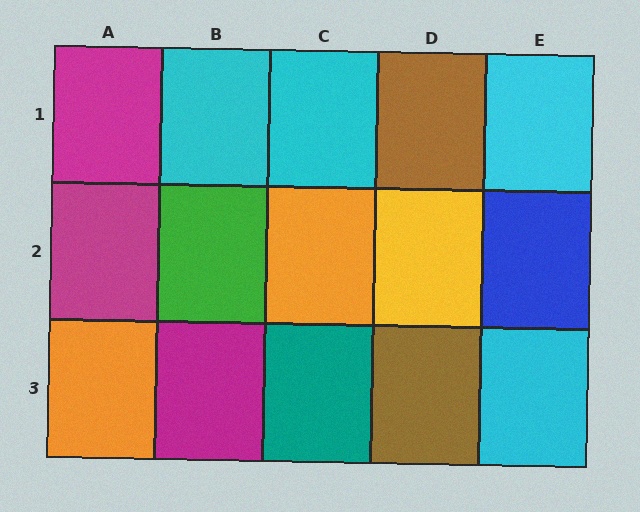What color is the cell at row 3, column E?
Cyan.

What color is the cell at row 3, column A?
Orange.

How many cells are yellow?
1 cell is yellow.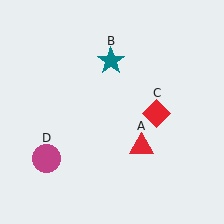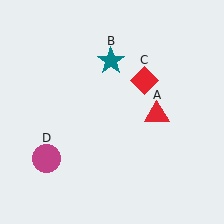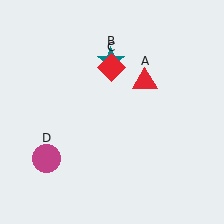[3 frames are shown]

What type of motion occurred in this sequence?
The red triangle (object A), red diamond (object C) rotated counterclockwise around the center of the scene.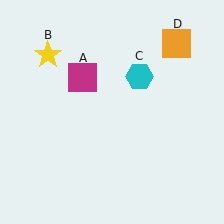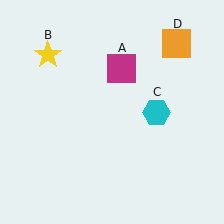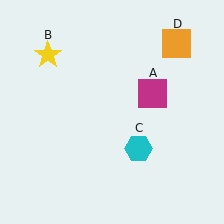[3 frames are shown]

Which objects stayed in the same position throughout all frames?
Yellow star (object B) and orange square (object D) remained stationary.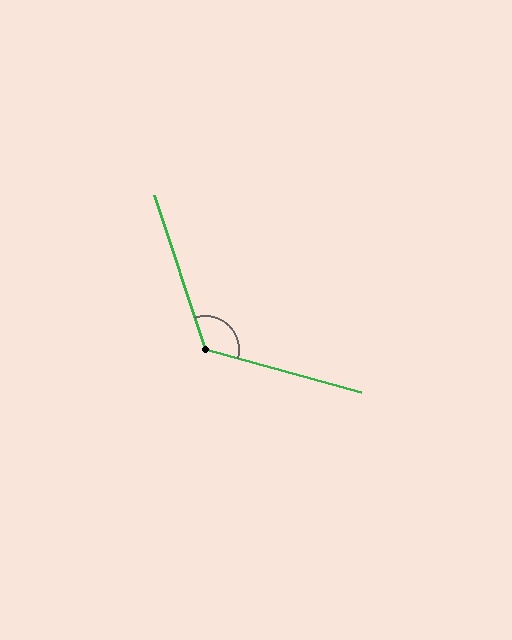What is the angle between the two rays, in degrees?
Approximately 123 degrees.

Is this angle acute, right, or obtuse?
It is obtuse.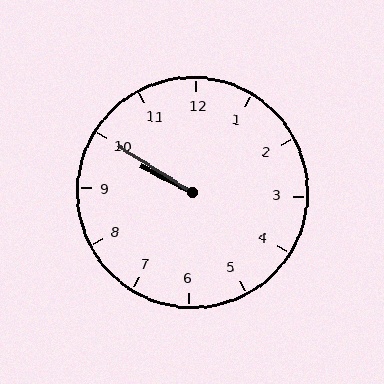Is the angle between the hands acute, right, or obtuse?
It is acute.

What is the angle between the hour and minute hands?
Approximately 5 degrees.